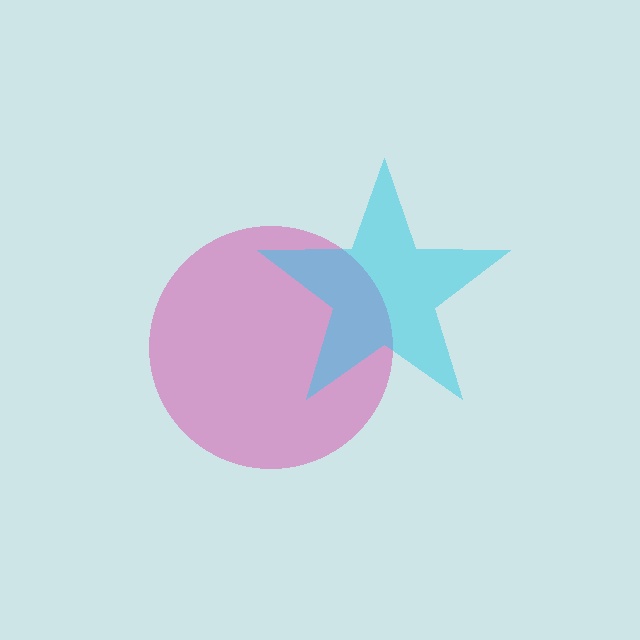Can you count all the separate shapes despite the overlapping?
Yes, there are 2 separate shapes.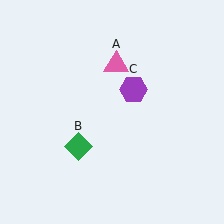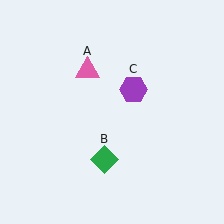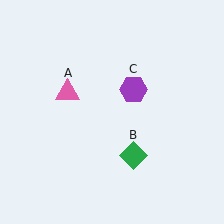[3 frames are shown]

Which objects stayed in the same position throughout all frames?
Purple hexagon (object C) remained stationary.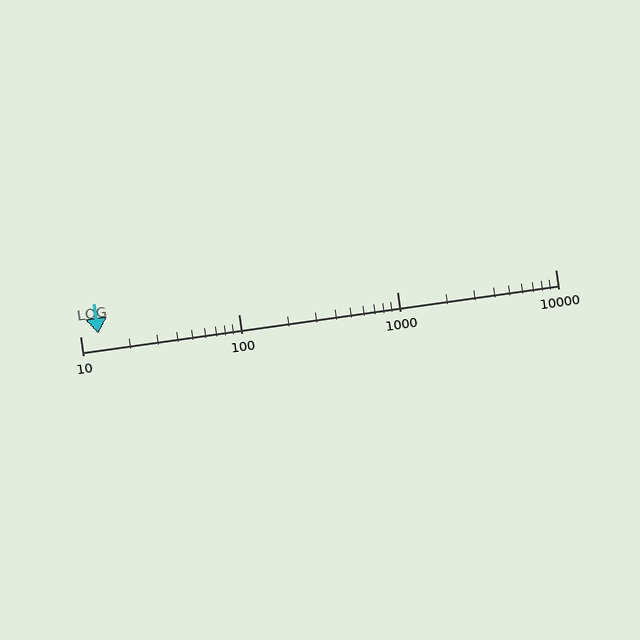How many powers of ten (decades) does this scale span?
The scale spans 3 decades, from 10 to 10000.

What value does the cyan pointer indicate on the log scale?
The pointer indicates approximately 13.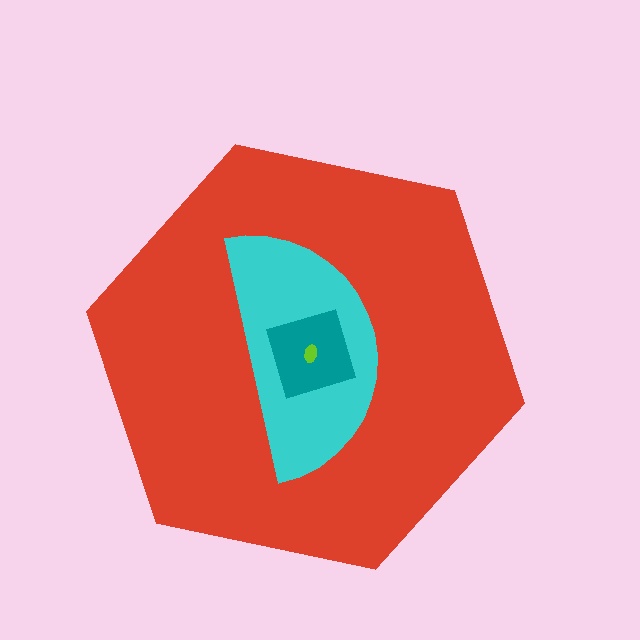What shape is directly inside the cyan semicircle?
The teal square.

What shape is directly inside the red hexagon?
The cyan semicircle.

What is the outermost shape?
The red hexagon.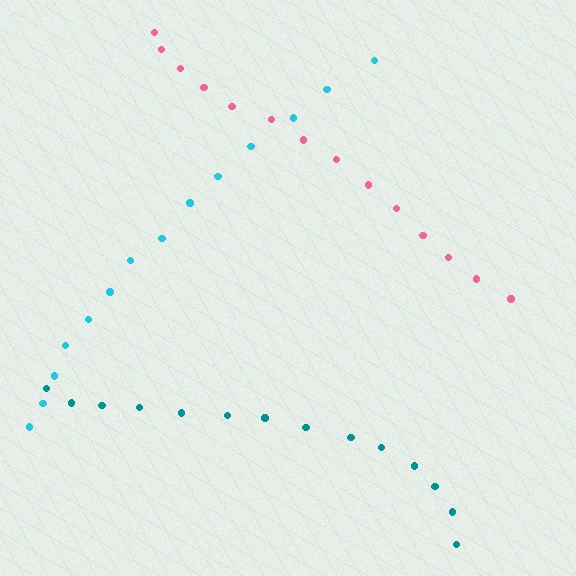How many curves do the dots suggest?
There are 3 distinct paths.